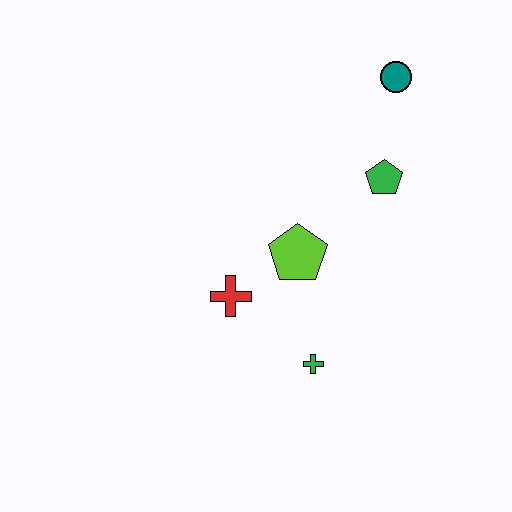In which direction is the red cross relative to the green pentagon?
The red cross is to the left of the green pentagon.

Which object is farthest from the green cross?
The teal circle is farthest from the green cross.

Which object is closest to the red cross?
The lime pentagon is closest to the red cross.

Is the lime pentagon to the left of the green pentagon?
Yes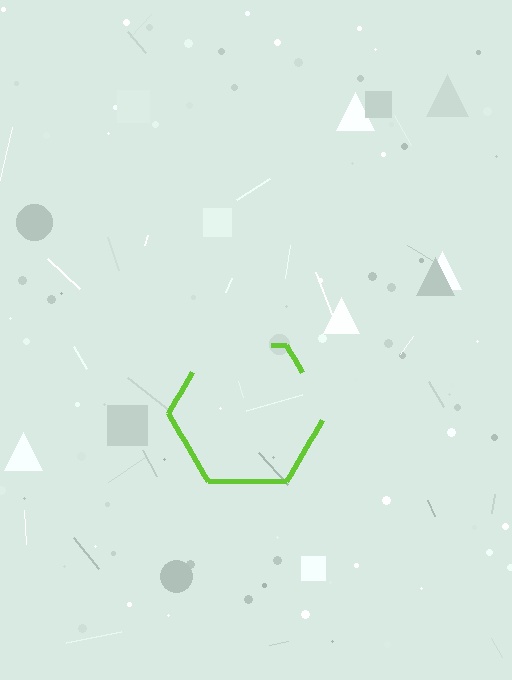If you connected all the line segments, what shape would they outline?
They would outline a hexagon.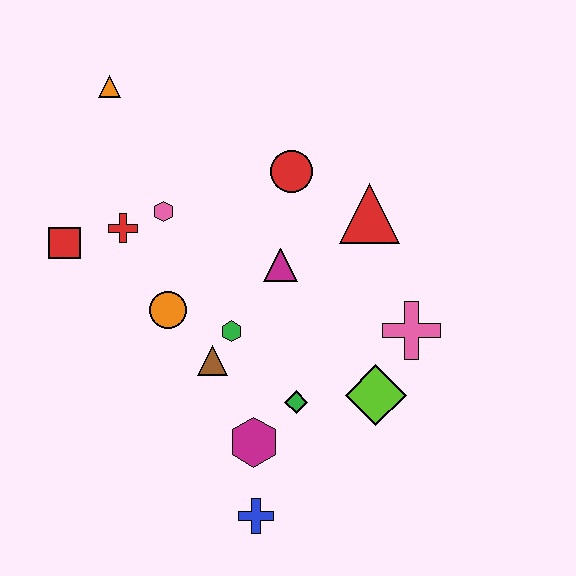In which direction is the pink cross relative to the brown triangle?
The pink cross is to the right of the brown triangle.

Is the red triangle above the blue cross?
Yes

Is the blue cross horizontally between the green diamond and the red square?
Yes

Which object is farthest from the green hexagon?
The orange triangle is farthest from the green hexagon.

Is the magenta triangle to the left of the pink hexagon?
No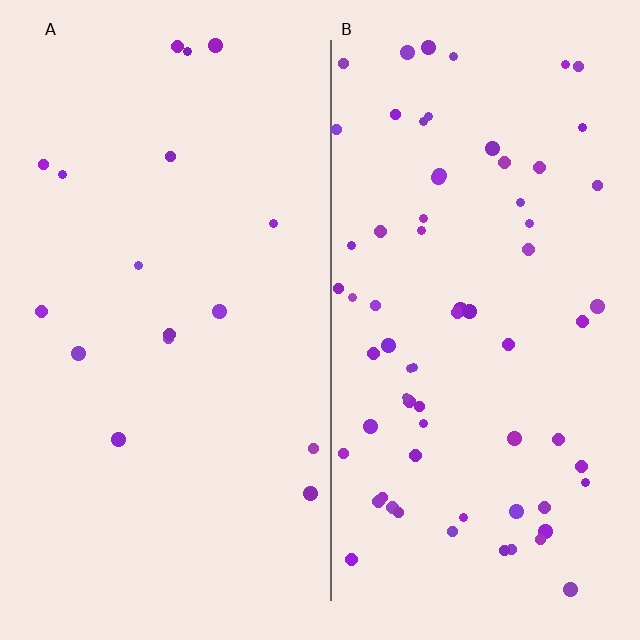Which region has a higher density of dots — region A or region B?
B (the right).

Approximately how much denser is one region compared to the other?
Approximately 4.2× — region B over region A.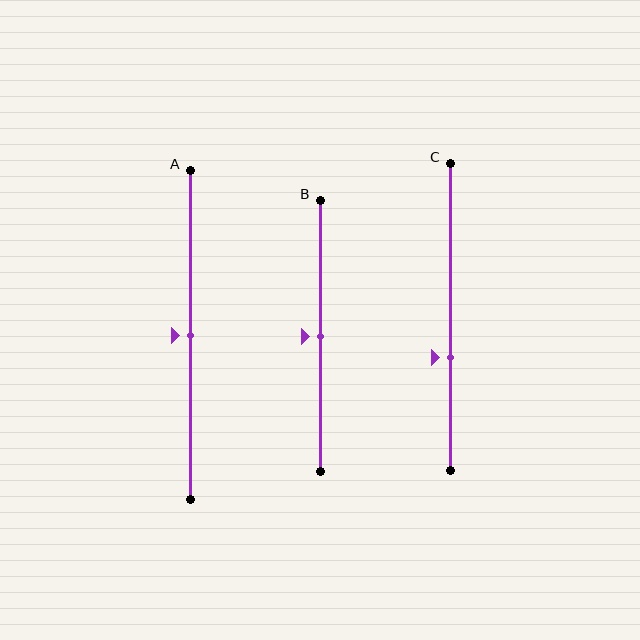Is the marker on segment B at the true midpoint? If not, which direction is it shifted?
Yes, the marker on segment B is at the true midpoint.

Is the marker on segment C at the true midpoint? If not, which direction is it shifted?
No, the marker on segment C is shifted downward by about 13% of the segment length.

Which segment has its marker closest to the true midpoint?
Segment A has its marker closest to the true midpoint.